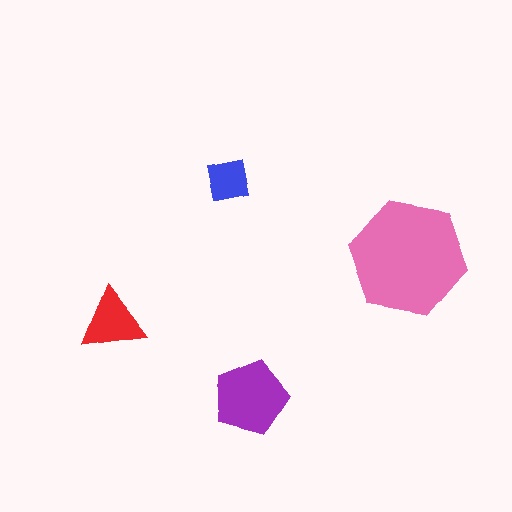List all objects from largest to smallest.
The pink hexagon, the purple pentagon, the red triangle, the blue square.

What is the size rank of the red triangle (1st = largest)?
3rd.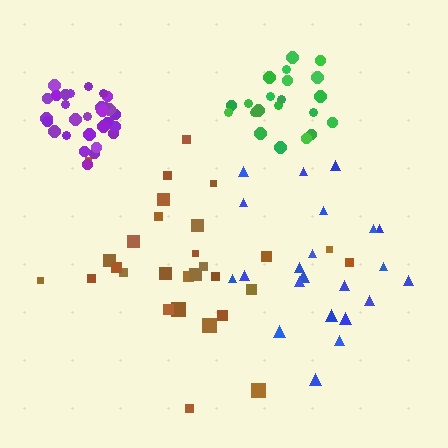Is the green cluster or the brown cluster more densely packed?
Green.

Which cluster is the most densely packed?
Purple.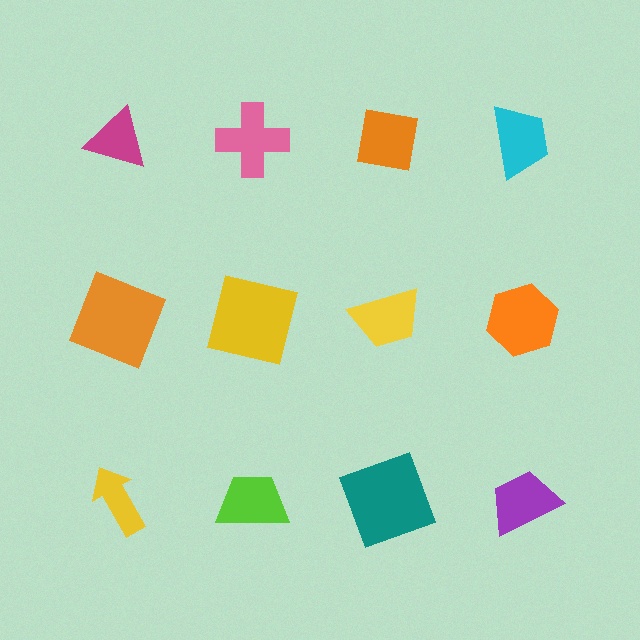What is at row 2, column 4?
An orange hexagon.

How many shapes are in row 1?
4 shapes.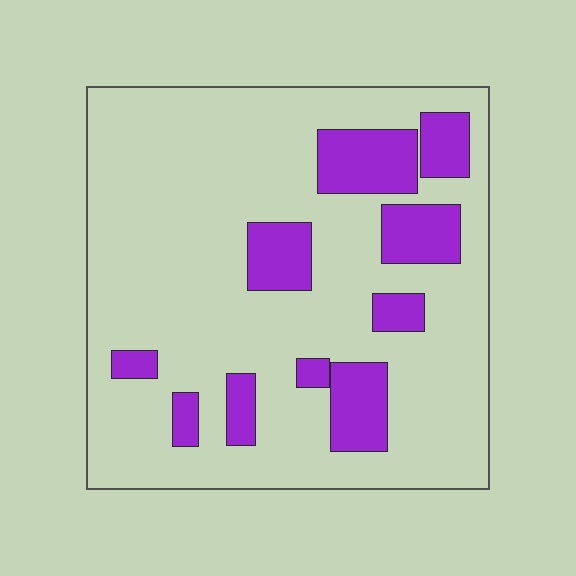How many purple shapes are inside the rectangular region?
10.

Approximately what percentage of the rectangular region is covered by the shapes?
Approximately 20%.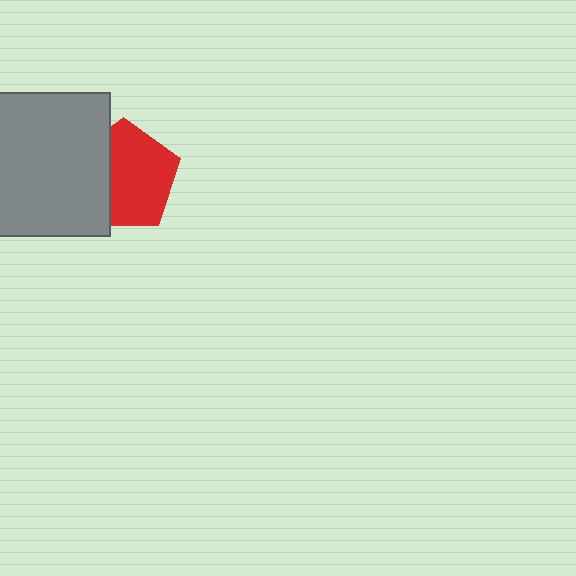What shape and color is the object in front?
The object in front is a gray rectangle.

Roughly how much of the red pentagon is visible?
About half of it is visible (roughly 65%).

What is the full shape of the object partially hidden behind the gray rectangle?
The partially hidden object is a red pentagon.